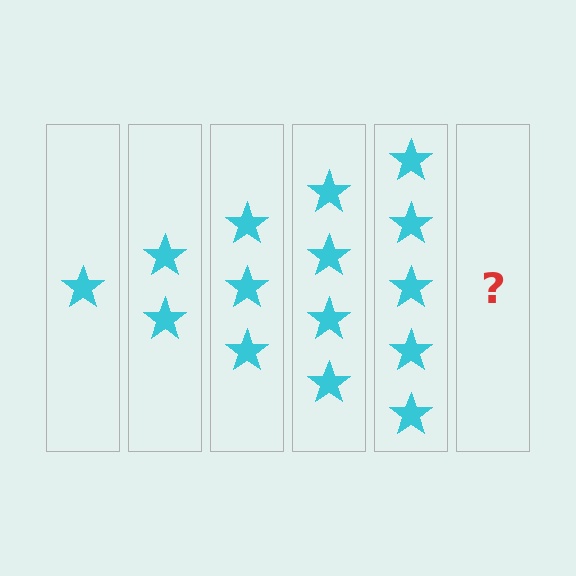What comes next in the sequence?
The next element should be 6 stars.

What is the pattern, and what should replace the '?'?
The pattern is that each step adds one more star. The '?' should be 6 stars.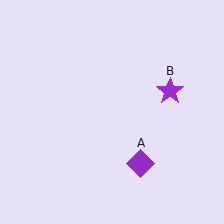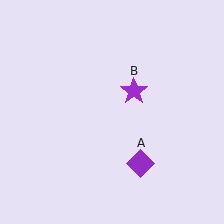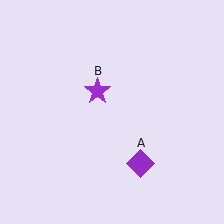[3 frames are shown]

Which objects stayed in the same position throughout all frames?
Purple diamond (object A) remained stationary.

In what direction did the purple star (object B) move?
The purple star (object B) moved left.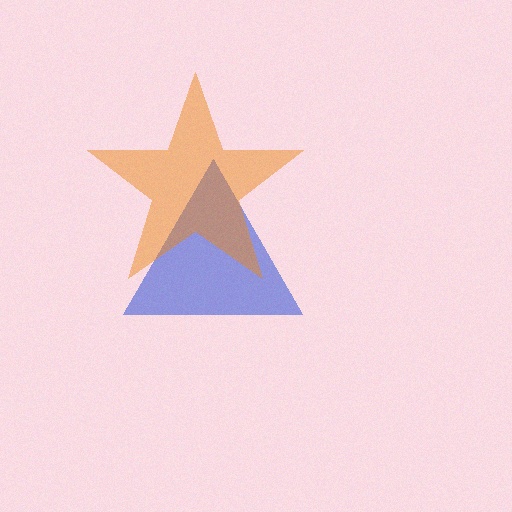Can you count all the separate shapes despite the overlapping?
Yes, there are 2 separate shapes.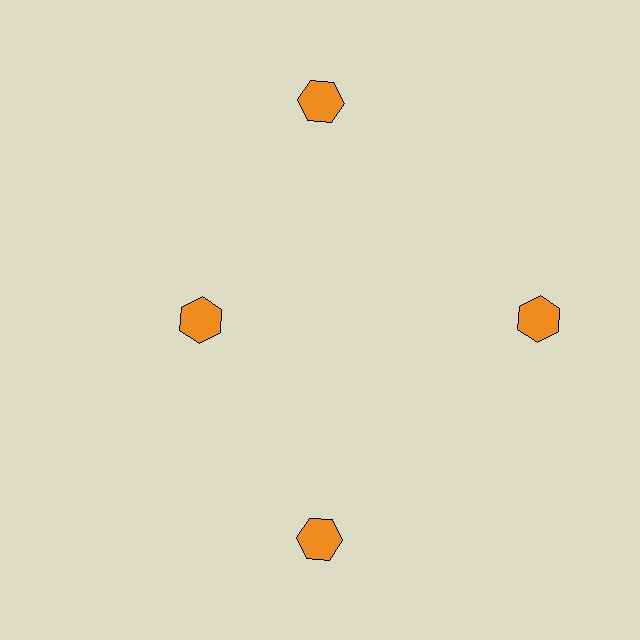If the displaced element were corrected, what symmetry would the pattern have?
It would have 4-fold rotational symmetry — the pattern would map onto itself every 90 degrees.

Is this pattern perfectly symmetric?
No. The 4 orange hexagons are arranged in a ring, but one element near the 9 o'clock position is pulled inward toward the center, breaking the 4-fold rotational symmetry.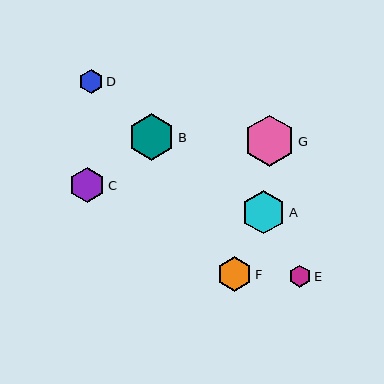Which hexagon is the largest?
Hexagon G is the largest with a size of approximately 51 pixels.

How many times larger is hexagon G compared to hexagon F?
Hexagon G is approximately 1.5 times the size of hexagon F.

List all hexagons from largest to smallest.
From largest to smallest: G, B, A, C, F, D, E.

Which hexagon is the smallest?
Hexagon E is the smallest with a size of approximately 22 pixels.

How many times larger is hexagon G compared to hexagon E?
Hexagon G is approximately 2.3 times the size of hexagon E.